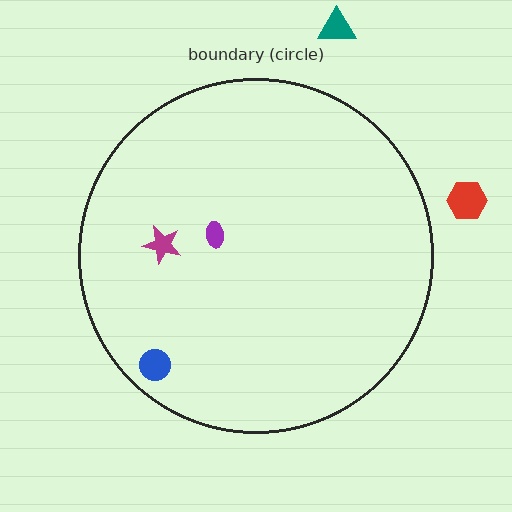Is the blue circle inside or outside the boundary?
Inside.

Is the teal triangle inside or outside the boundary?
Outside.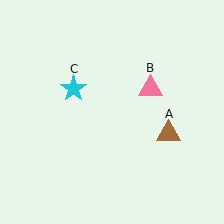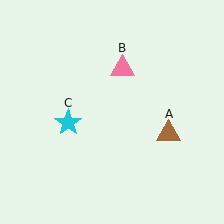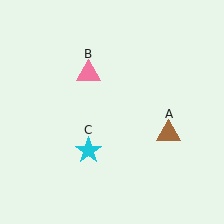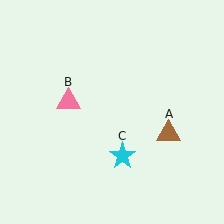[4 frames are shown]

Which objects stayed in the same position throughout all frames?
Brown triangle (object A) remained stationary.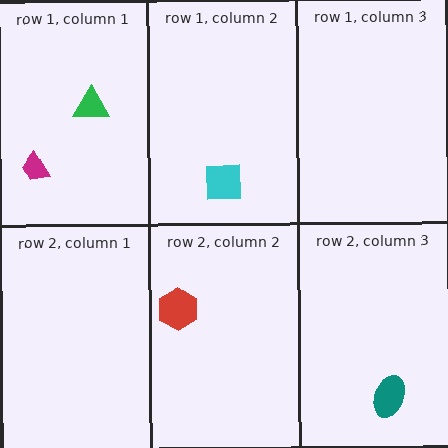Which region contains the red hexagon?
The row 2, column 2 region.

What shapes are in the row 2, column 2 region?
The red hexagon.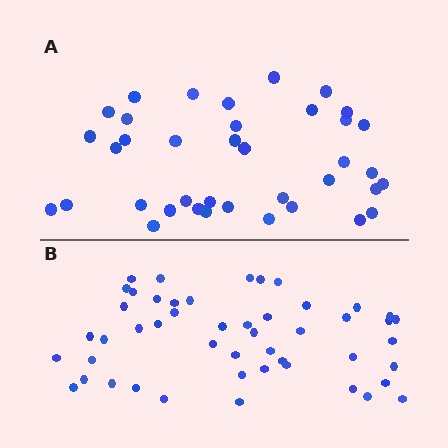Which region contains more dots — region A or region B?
Region B (the bottom region) has more dots.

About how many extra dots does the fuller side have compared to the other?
Region B has roughly 12 or so more dots than region A.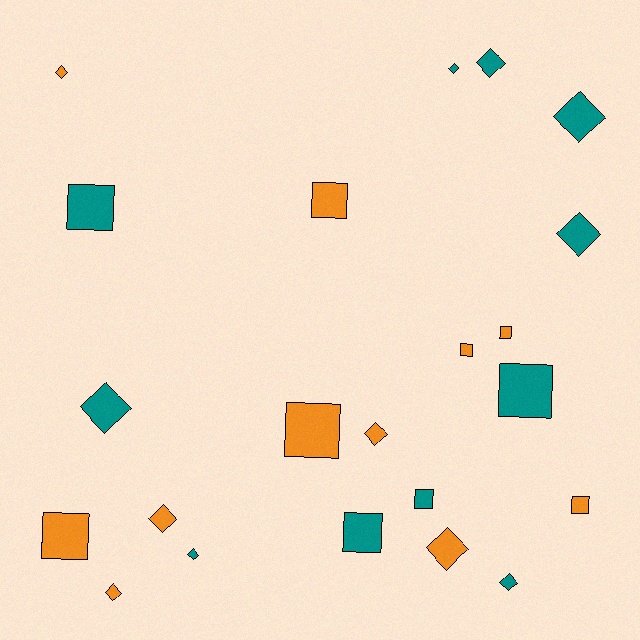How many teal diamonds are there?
There are 7 teal diamonds.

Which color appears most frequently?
Orange, with 11 objects.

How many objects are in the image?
There are 22 objects.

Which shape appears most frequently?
Diamond, with 12 objects.